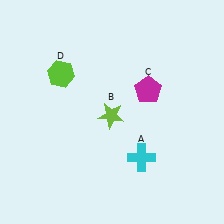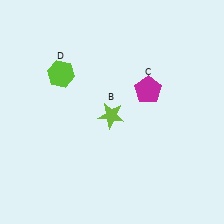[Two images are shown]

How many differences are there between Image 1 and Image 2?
There is 1 difference between the two images.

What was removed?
The cyan cross (A) was removed in Image 2.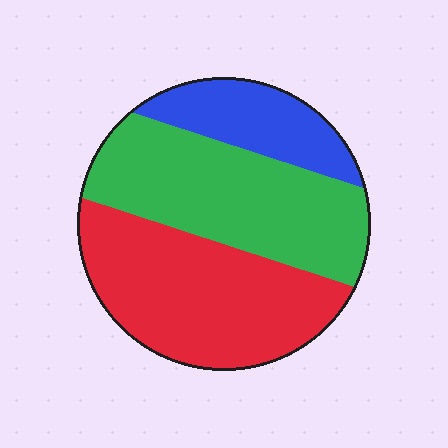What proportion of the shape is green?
Green covers 40% of the shape.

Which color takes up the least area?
Blue, at roughly 20%.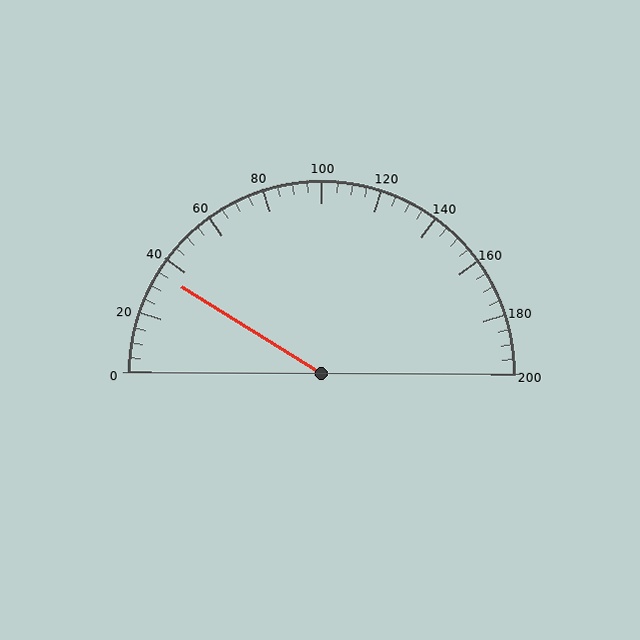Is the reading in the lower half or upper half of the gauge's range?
The reading is in the lower half of the range (0 to 200).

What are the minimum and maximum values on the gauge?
The gauge ranges from 0 to 200.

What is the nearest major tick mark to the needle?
The nearest major tick mark is 40.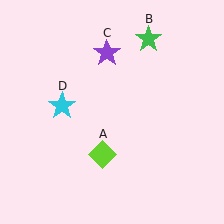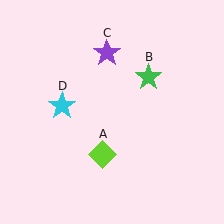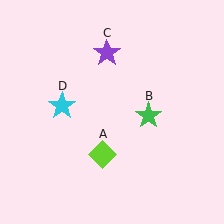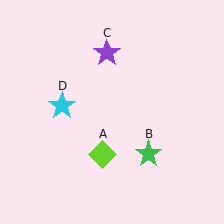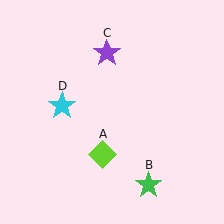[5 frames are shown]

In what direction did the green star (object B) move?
The green star (object B) moved down.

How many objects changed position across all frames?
1 object changed position: green star (object B).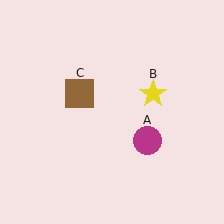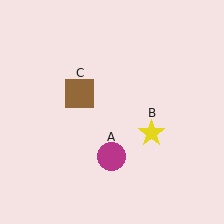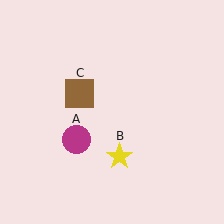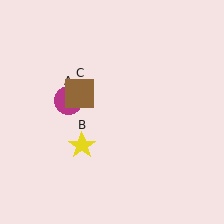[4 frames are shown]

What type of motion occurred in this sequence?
The magenta circle (object A), yellow star (object B) rotated clockwise around the center of the scene.